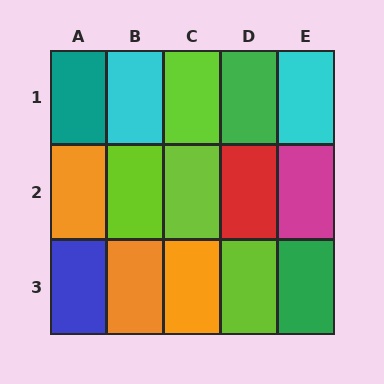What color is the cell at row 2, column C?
Lime.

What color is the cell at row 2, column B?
Lime.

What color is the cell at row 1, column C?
Lime.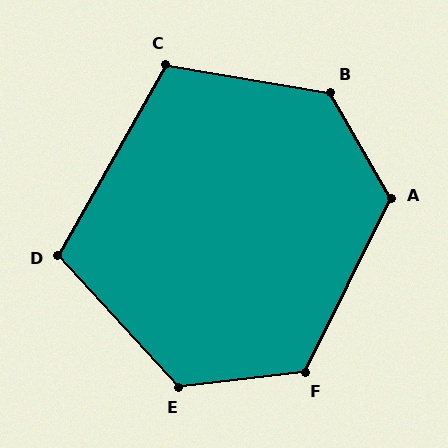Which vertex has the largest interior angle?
B, at approximately 129 degrees.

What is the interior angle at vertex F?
Approximately 123 degrees (obtuse).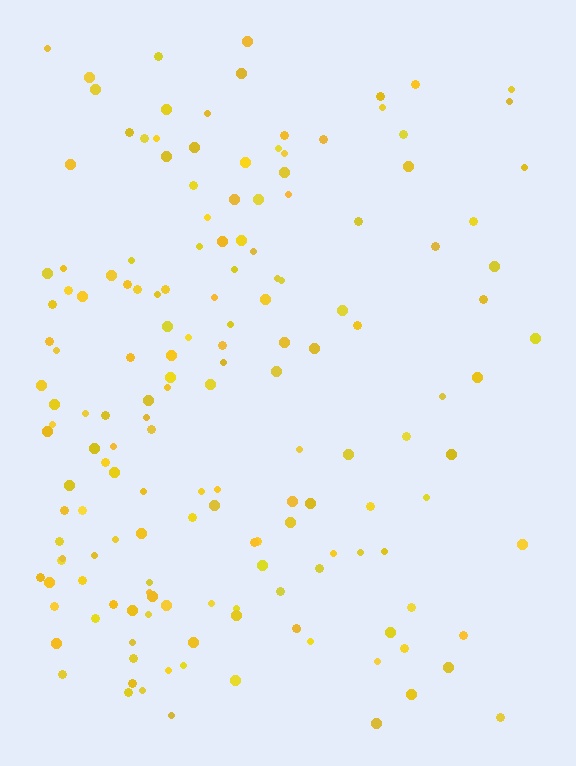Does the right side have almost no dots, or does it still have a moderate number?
Still a moderate number, just noticeably fewer than the left.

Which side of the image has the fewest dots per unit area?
The right.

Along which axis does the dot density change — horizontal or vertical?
Horizontal.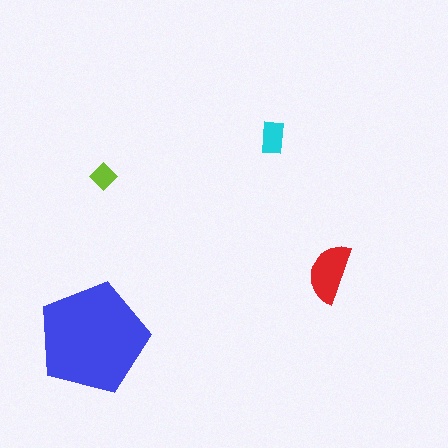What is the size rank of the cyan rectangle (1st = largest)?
3rd.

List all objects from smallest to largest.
The lime diamond, the cyan rectangle, the red semicircle, the blue pentagon.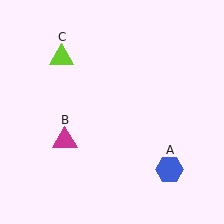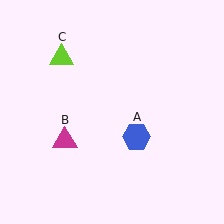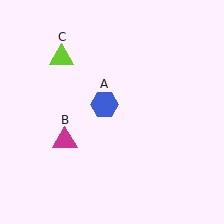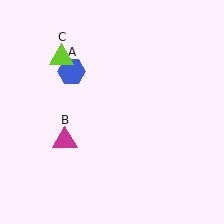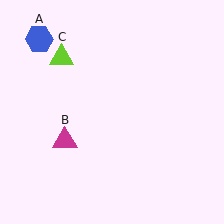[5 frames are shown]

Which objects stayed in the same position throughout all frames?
Magenta triangle (object B) and lime triangle (object C) remained stationary.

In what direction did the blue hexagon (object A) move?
The blue hexagon (object A) moved up and to the left.